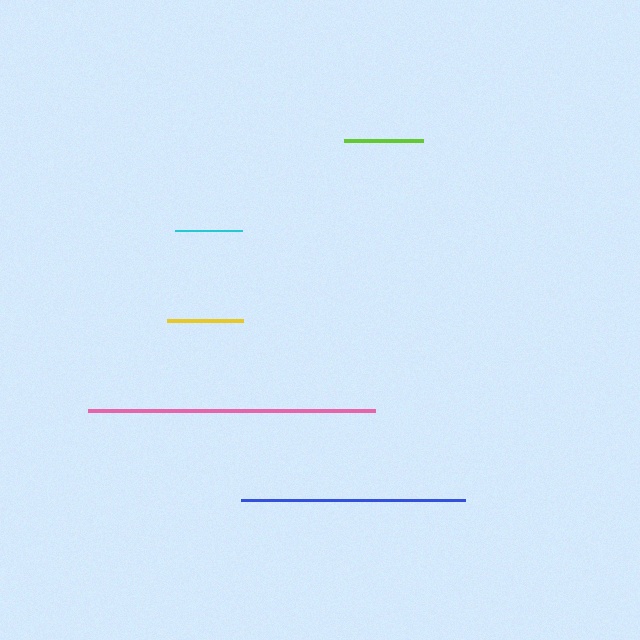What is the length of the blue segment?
The blue segment is approximately 224 pixels long.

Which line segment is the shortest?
The cyan line is the shortest at approximately 67 pixels.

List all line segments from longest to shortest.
From longest to shortest: pink, blue, lime, yellow, cyan.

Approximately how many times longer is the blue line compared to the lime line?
The blue line is approximately 2.8 times the length of the lime line.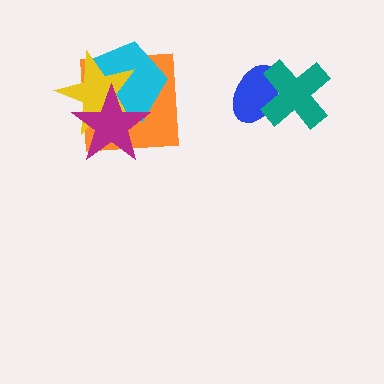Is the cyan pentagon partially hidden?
Yes, it is partially covered by another shape.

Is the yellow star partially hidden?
Yes, it is partially covered by another shape.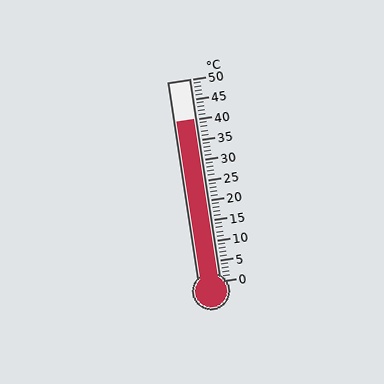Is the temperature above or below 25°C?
The temperature is above 25°C.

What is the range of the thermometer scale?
The thermometer scale ranges from 0°C to 50°C.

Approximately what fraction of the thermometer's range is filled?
The thermometer is filled to approximately 80% of its range.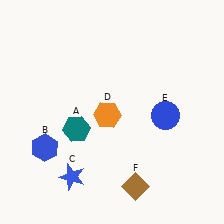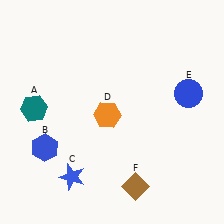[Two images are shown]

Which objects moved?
The objects that moved are: the teal hexagon (A), the blue circle (E).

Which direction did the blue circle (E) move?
The blue circle (E) moved right.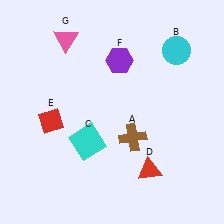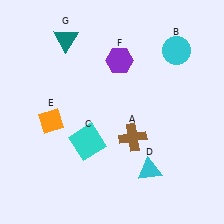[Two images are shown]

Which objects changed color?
D changed from red to cyan. E changed from red to orange. G changed from pink to teal.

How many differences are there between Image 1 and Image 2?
There are 3 differences between the two images.